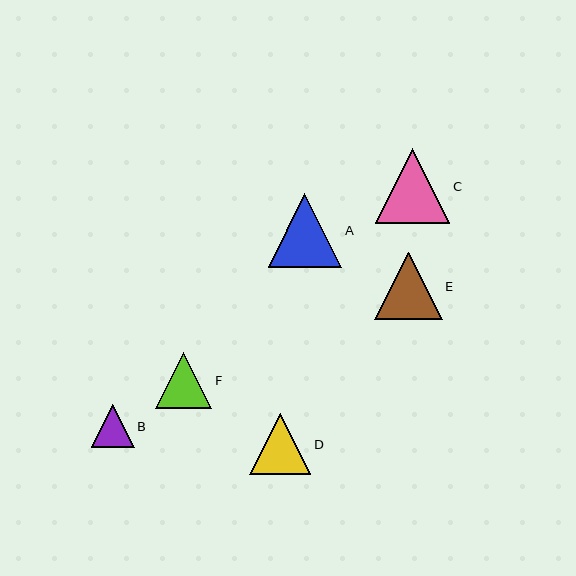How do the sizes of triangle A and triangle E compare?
Triangle A and triangle E are approximately the same size.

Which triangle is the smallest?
Triangle B is the smallest with a size of approximately 43 pixels.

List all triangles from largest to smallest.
From largest to smallest: C, A, E, D, F, B.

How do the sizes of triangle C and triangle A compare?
Triangle C and triangle A are approximately the same size.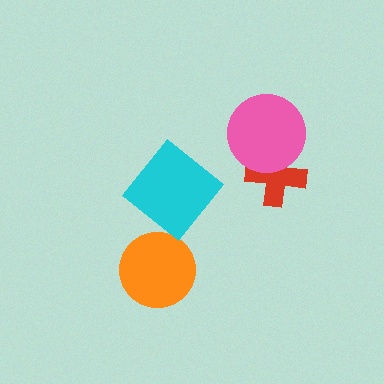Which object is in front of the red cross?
The pink circle is in front of the red cross.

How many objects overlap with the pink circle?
1 object overlaps with the pink circle.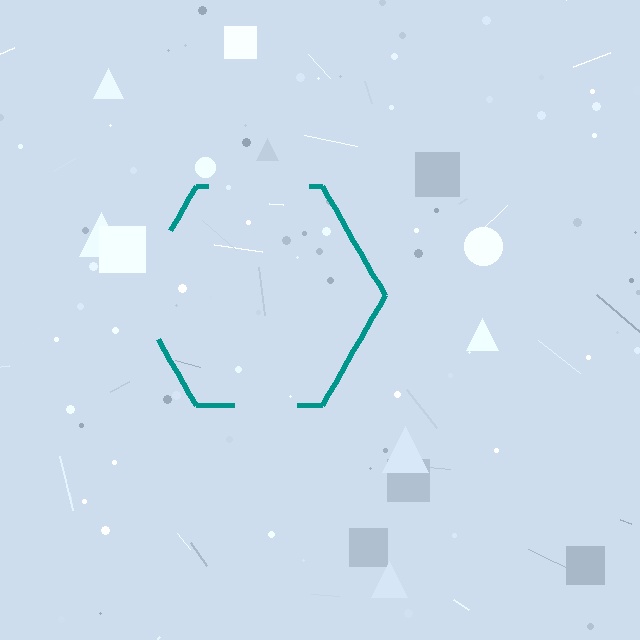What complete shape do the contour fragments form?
The contour fragments form a hexagon.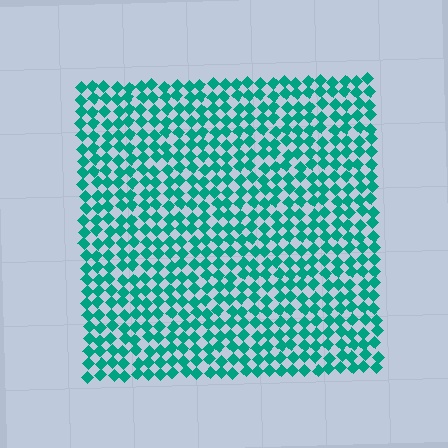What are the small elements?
The small elements are diamonds.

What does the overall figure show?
The overall figure shows a square.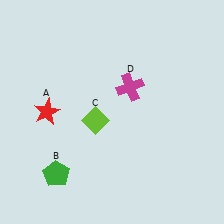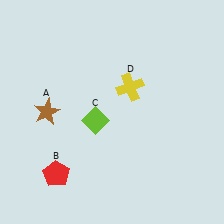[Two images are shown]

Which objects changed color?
A changed from red to brown. B changed from green to red. D changed from magenta to yellow.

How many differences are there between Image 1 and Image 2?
There are 3 differences between the two images.